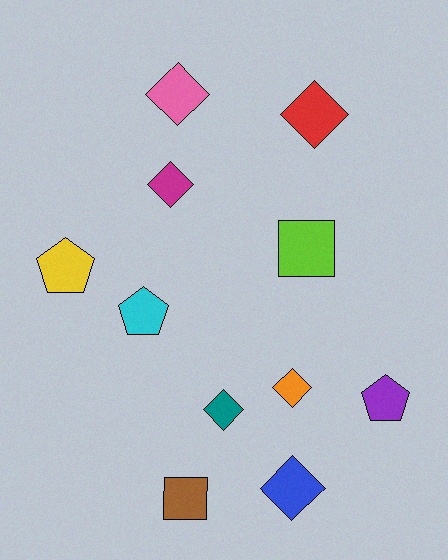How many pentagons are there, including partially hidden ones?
There are 3 pentagons.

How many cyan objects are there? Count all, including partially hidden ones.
There is 1 cyan object.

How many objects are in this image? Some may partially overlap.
There are 11 objects.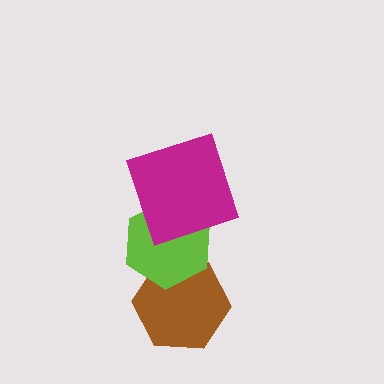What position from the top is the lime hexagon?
The lime hexagon is 2nd from the top.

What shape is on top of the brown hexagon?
The lime hexagon is on top of the brown hexagon.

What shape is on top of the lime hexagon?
The magenta square is on top of the lime hexagon.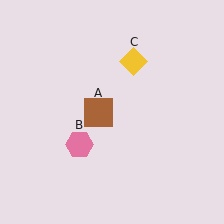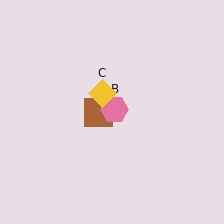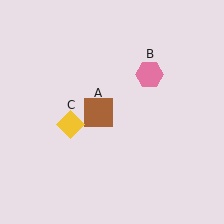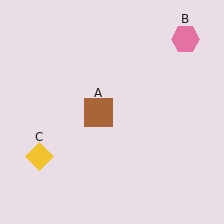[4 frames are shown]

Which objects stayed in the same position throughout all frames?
Brown square (object A) remained stationary.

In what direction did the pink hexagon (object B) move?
The pink hexagon (object B) moved up and to the right.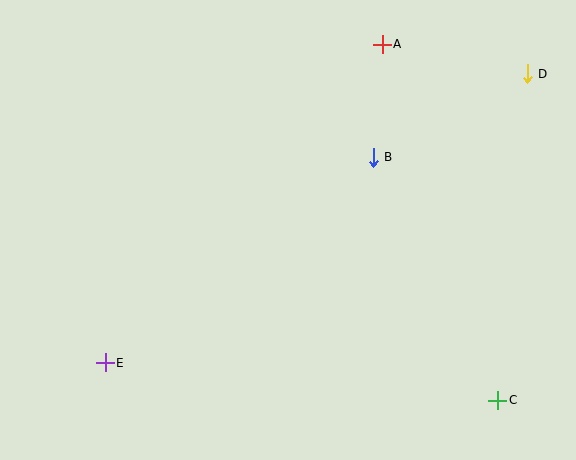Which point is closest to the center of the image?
Point B at (373, 157) is closest to the center.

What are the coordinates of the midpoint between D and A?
The midpoint between D and A is at (455, 59).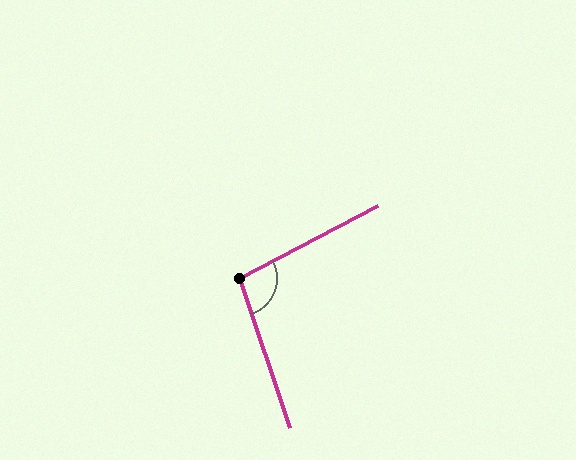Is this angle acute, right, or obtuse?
It is obtuse.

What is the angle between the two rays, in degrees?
Approximately 99 degrees.